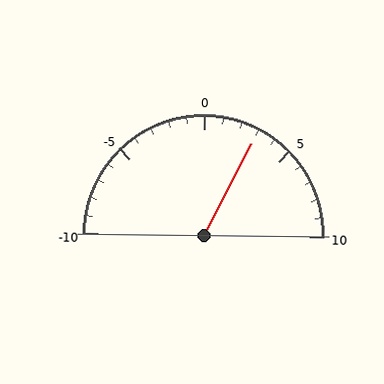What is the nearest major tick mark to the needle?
The nearest major tick mark is 5.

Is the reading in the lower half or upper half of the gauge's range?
The reading is in the upper half of the range (-10 to 10).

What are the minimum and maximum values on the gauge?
The gauge ranges from -10 to 10.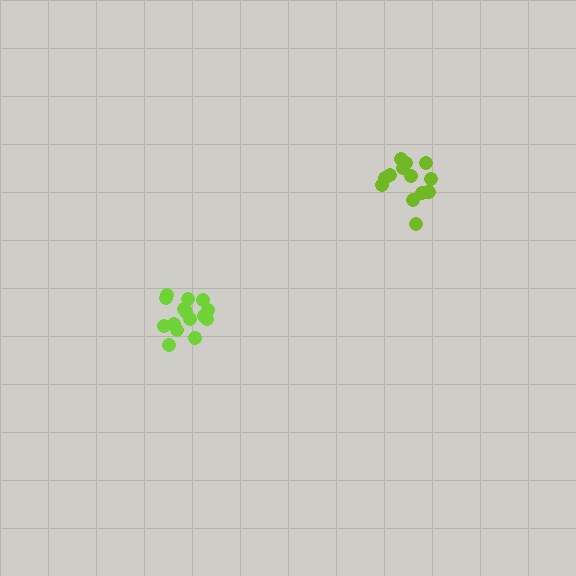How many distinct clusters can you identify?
There are 2 distinct clusters.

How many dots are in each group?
Group 1: 15 dots, Group 2: 13 dots (28 total).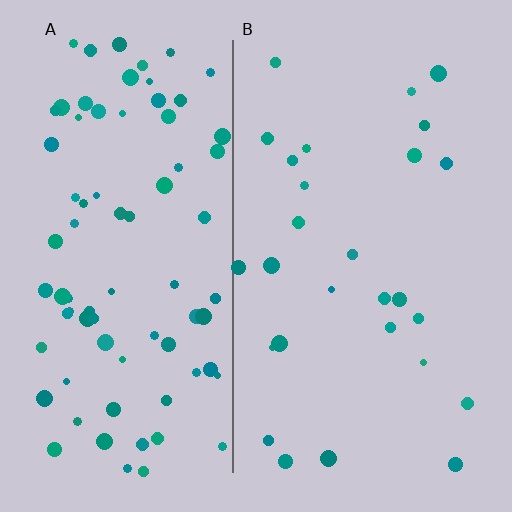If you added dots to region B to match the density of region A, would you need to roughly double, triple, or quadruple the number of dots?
Approximately triple.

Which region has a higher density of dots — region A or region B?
A (the left).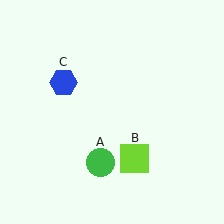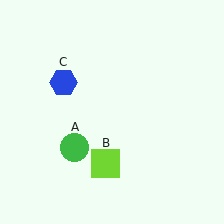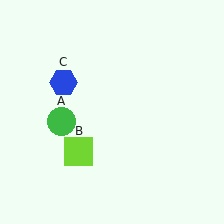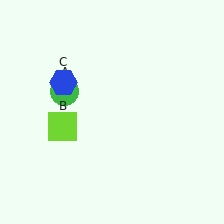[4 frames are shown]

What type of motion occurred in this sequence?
The green circle (object A), lime square (object B) rotated clockwise around the center of the scene.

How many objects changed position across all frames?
2 objects changed position: green circle (object A), lime square (object B).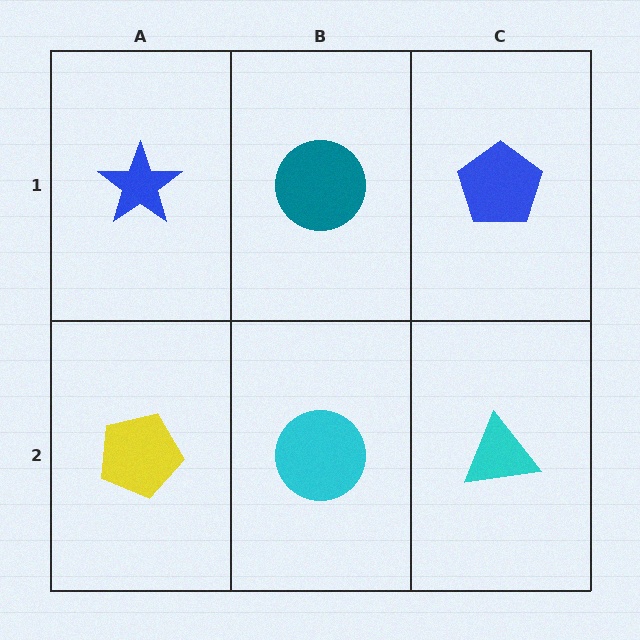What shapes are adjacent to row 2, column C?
A blue pentagon (row 1, column C), a cyan circle (row 2, column B).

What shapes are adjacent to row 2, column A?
A blue star (row 1, column A), a cyan circle (row 2, column B).